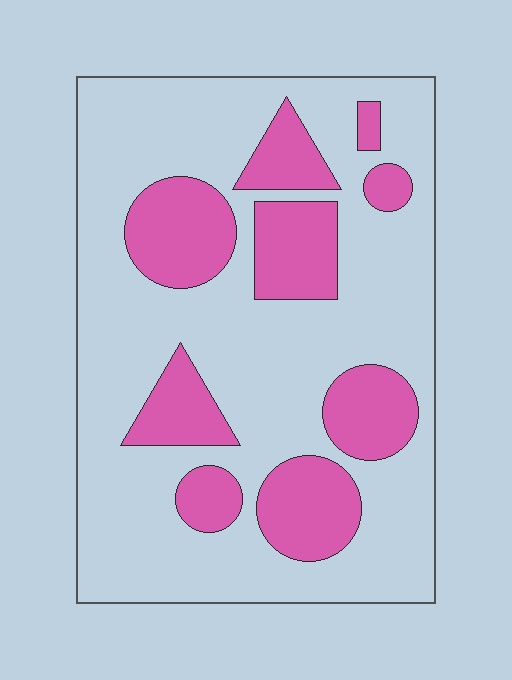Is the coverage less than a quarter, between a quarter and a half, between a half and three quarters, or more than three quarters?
Between a quarter and a half.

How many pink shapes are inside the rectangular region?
9.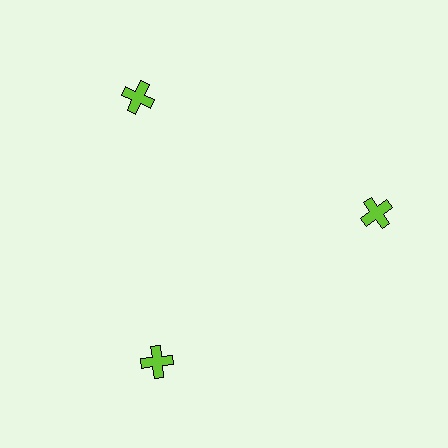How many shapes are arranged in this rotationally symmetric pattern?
There are 3 shapes, arranged in 3 groups of 1.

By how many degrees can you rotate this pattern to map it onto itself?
The pattern maps onto itself every 120 degrees of rotation.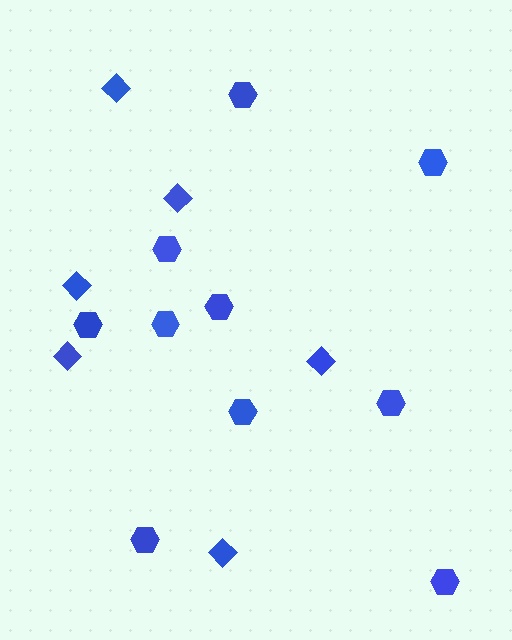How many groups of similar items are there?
There are 2 groups: one group of diamonds (6) and one group of hexagons (10).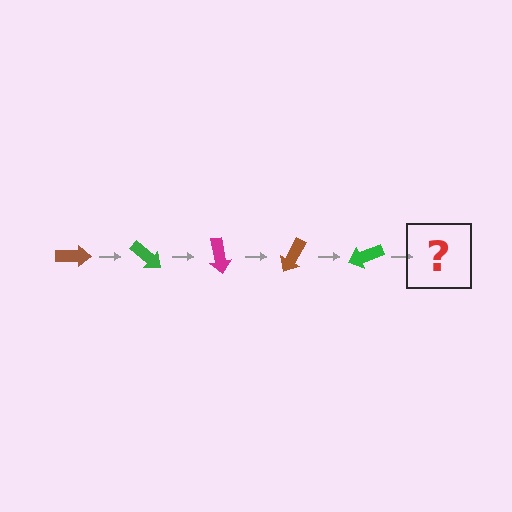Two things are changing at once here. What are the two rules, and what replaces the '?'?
The two rules are that it rotates 40 degrees each step and the color cycles through brown, green, and magenta. The '?' should be a magenta arrow, rotated 200 degrees from the start.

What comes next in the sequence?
The next element should be a magenta arrow, rotated 200 degrees from the start.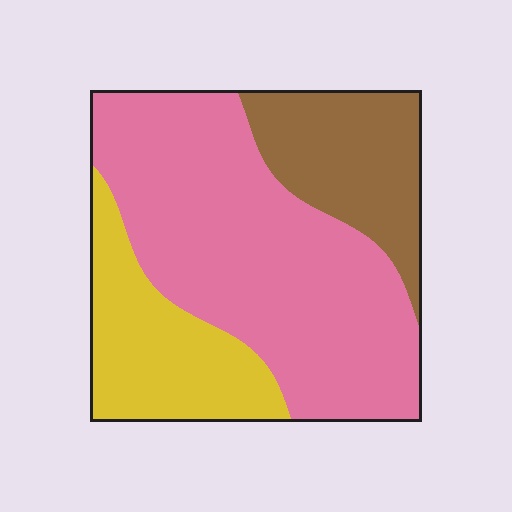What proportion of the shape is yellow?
Yellow covers around 20% of the shape.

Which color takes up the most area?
Pink, at roughly 55%.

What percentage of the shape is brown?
Brown covers 21% of the shape.